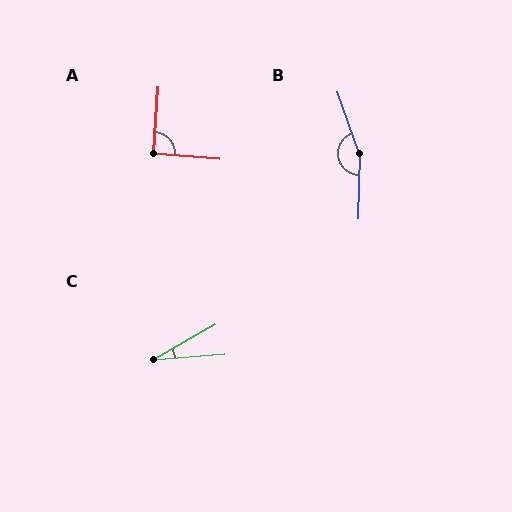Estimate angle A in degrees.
Approximately 91 degrees.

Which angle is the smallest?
C, at approximately 25 degrees.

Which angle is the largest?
B, at approximately 160 degrees.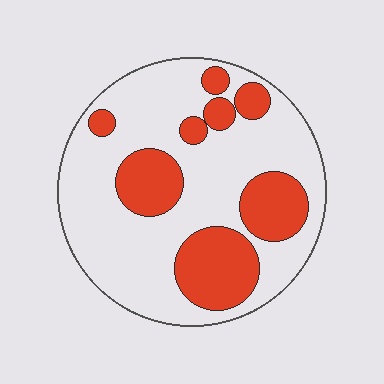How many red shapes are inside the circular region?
8.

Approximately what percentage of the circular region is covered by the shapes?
Approximately 30%.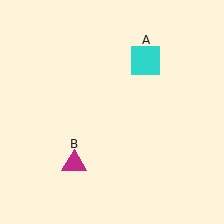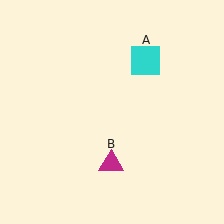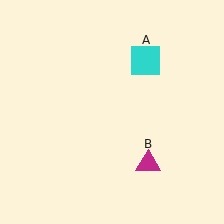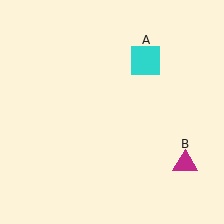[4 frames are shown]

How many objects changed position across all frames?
1 object changed position: magenta triangle (object B).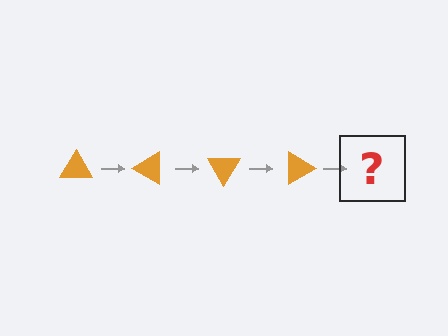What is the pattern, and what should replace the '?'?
The pattern is that the triangle rotates 30 degrees each step. The '?' should be an orange triangle rotated 120 degrees.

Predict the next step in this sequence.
The next step is an orange triangle rotated 120 degrees.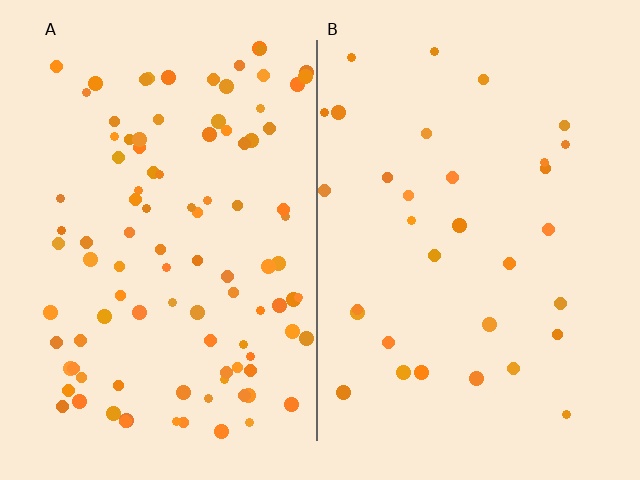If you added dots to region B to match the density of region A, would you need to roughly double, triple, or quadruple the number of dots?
Approximately triple.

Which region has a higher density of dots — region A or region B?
A (the left).